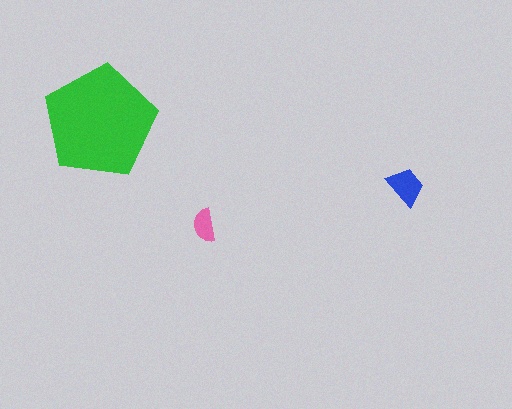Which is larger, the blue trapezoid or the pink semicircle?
The blue trapezoid.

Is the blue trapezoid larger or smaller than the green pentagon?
Smaller.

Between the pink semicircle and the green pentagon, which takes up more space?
The green pentagon.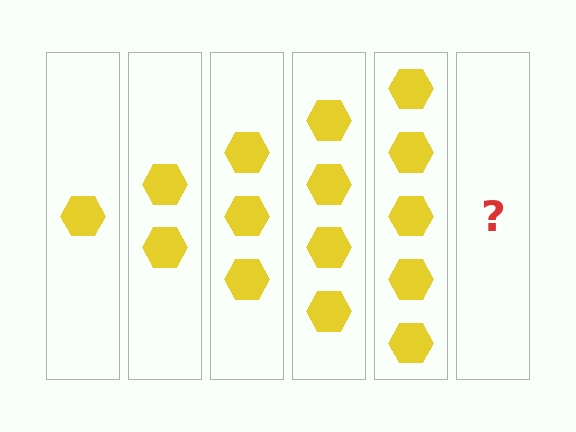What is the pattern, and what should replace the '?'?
The pattern is that each step adds one more hexagon. The '?' should be 6 hexagons.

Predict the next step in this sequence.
The next step is 6 hexagons.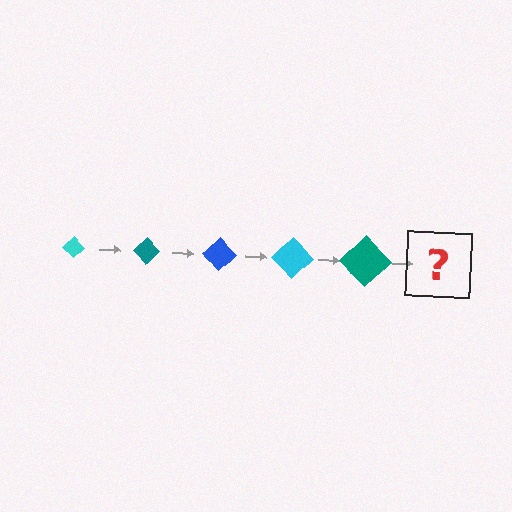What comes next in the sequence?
The next element should be a blue diamond, larger than the previous one.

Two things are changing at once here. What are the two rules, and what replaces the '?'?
The two rules are that the diamond grows larger each step and the color cycles through cyan, teal, and blue. The '?' should be a blue diamond, larger than the previous one.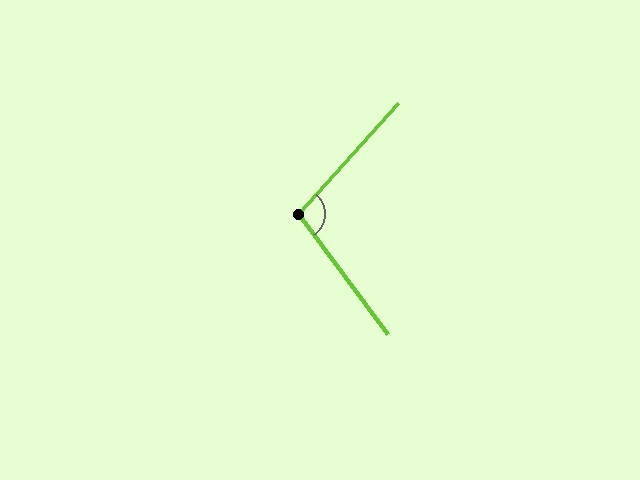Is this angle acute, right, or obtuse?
It is obtuse.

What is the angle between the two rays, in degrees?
Approximately 102 degrees.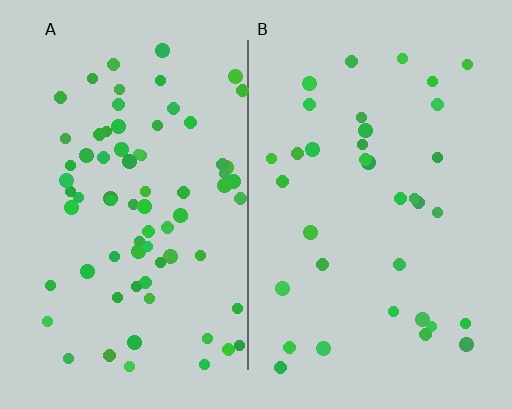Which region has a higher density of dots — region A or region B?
A (the left).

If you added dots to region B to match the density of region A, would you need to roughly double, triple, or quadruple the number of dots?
Approximately double.